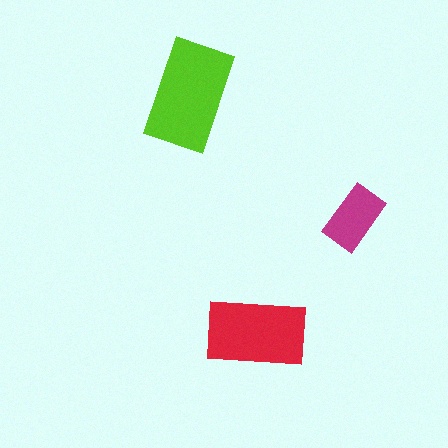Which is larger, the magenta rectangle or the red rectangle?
The red one.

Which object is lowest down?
The red rectangle is bottommost.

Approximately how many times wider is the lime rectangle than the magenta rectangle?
About 1.5 times wider.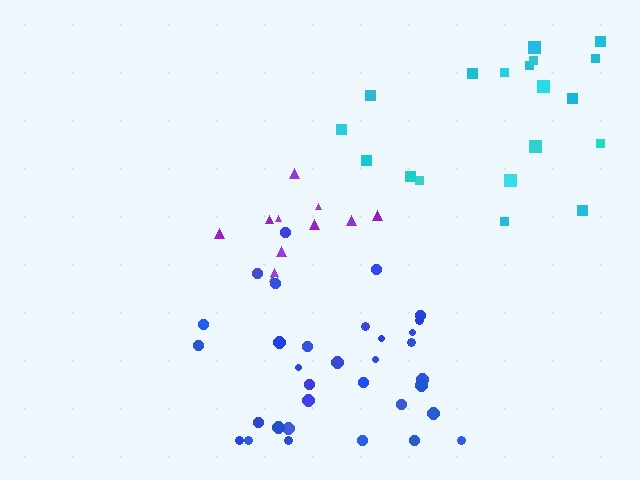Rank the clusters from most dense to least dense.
purple, blue, cyan.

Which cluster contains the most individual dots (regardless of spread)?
Blue (33).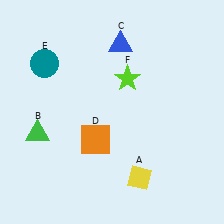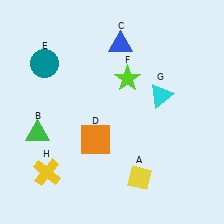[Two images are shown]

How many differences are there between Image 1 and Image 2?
There are 2 differences between the two images.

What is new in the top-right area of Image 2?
A cyan triangle (G) was added in the top-right area of Image 2.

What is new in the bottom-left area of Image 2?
A yellow cross (H) was added in the bottom-left area of Image 2.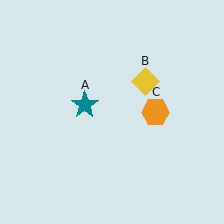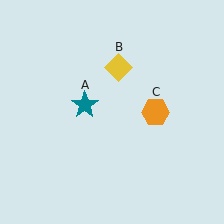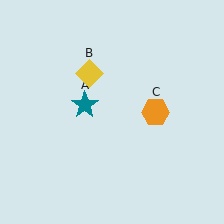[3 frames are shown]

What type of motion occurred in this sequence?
The yellow diamond (object B) rotated counterclockwise around the center of the scene.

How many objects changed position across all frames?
1 object changed position: yellow diamond (object B).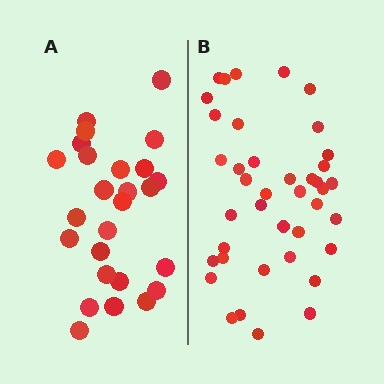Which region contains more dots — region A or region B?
Region B (the right region) has more dots.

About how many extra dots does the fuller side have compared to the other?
Region B has approximately 15 more dots than region A.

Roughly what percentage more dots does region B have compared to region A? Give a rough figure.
About 55% more.